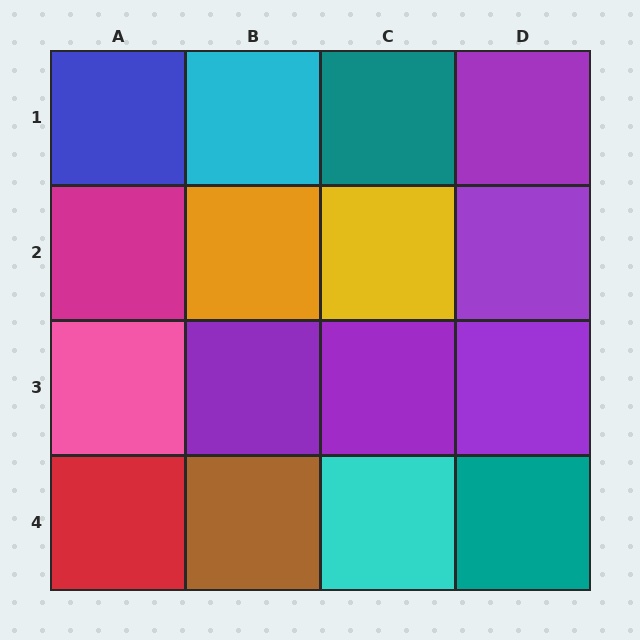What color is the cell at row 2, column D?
Purple.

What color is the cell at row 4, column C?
Cyan.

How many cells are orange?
1 cell is orange.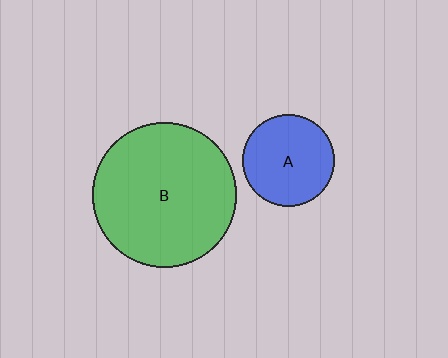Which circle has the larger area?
Circle B (green).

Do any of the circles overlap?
No, none of the circles overlap.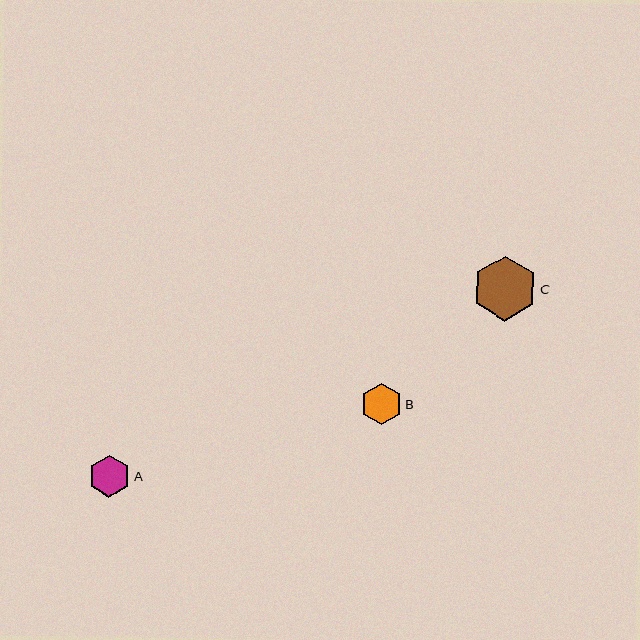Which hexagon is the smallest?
Hexagon B is the smallest with a size of approximately 41 pixels.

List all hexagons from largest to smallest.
From largest to smallest: C, A, B.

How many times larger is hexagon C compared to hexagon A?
Hexagon C is approximately 1.6 times the size of hexagon A.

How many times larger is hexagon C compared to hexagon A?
Hexagon C is approximately 1.6 times the size of hexagon A.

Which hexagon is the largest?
Hexagon C is the largest with a size of approximately 65 pixels.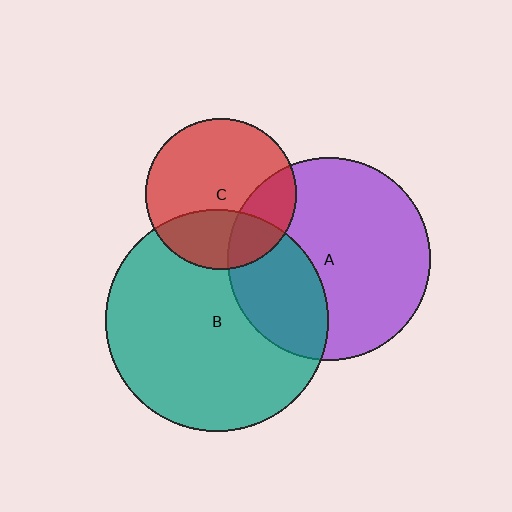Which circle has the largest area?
Circle B (teal).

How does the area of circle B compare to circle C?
Approximately 2.2 times.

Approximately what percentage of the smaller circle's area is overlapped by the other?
Approximately 30%.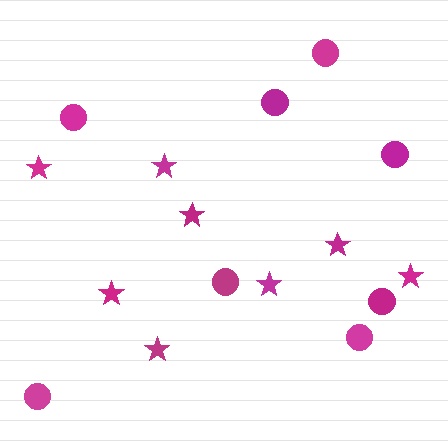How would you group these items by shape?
There are 2 groups: one group of stars (8) and one group of circles (8).